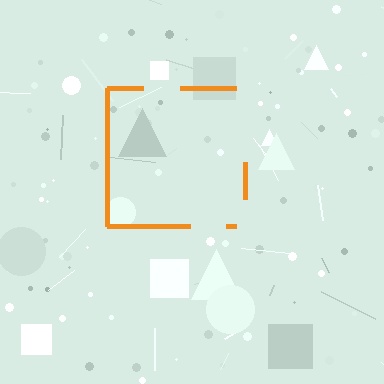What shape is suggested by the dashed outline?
The dashed outline suggests a square.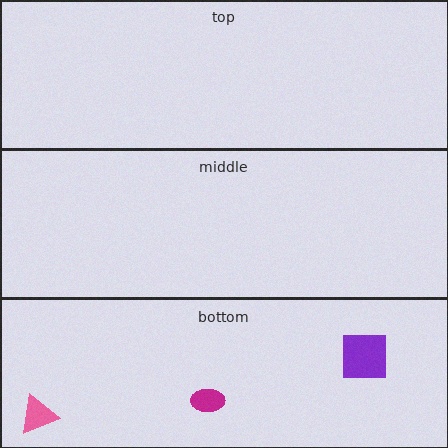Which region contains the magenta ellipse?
The bottom region.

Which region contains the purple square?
The bottom region.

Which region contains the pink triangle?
The bottom region.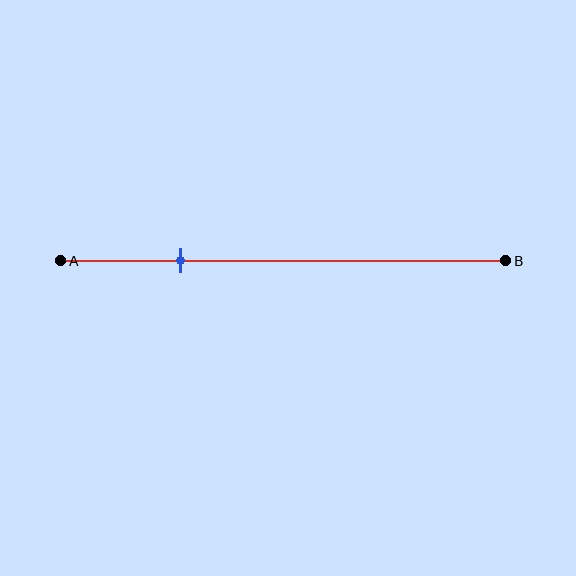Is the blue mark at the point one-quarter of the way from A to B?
Yes, the mark is approximately at the one-quarter point.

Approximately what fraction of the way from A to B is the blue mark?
The blue mark is approximately 25% of the way from A to B.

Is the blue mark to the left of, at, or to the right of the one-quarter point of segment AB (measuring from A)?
The blue mark is approximately at the one-quarter point of segment AB.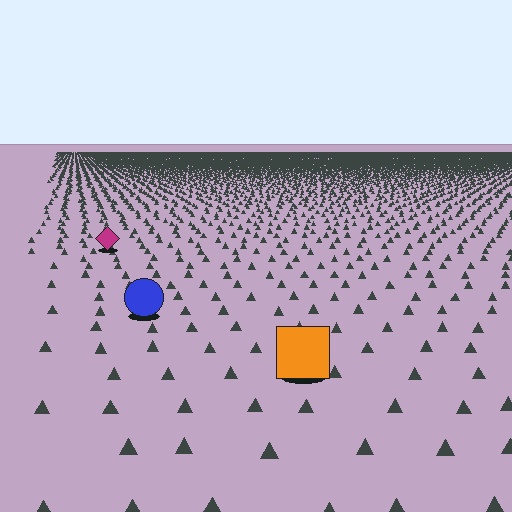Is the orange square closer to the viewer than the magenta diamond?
Yes. The orange square is closer — you can tell from the texture gradient: the ground texture is coarser near it.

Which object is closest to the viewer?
The orange square is closest. The texture marks near it are larger and more spread out.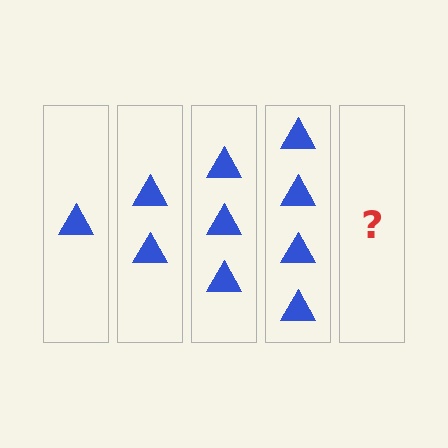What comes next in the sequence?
The next element should be 5 triangles.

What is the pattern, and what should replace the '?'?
The pattern is that each step adds one more triangle. The '?' should be 5 triangles.